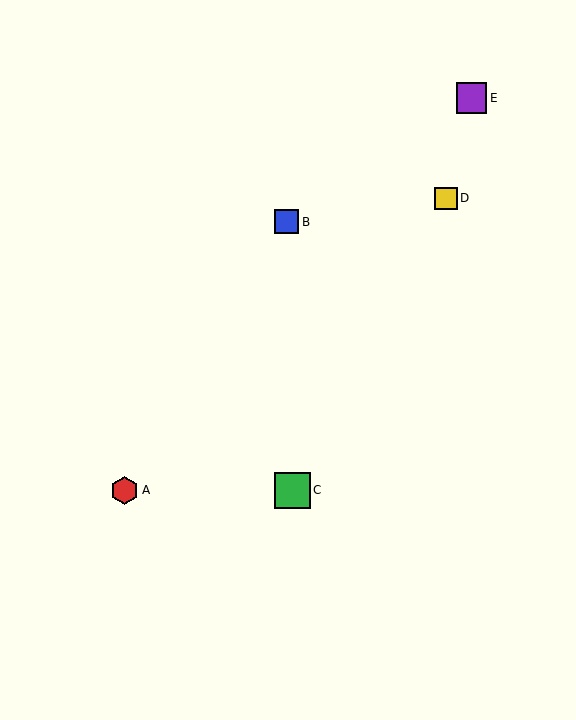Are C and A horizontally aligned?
Yes, both are at y≈490.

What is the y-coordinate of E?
Object E is at y≈98.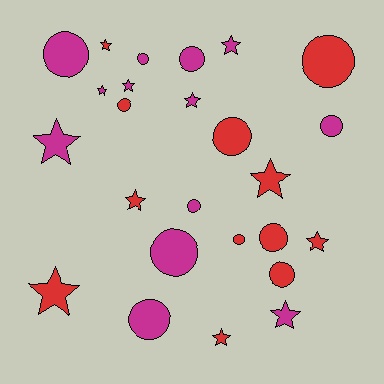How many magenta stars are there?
There are 6 magenta stars.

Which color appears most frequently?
Magenta, with 13 objects.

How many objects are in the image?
There are 25 objects.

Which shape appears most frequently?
Circle, with 13 objects.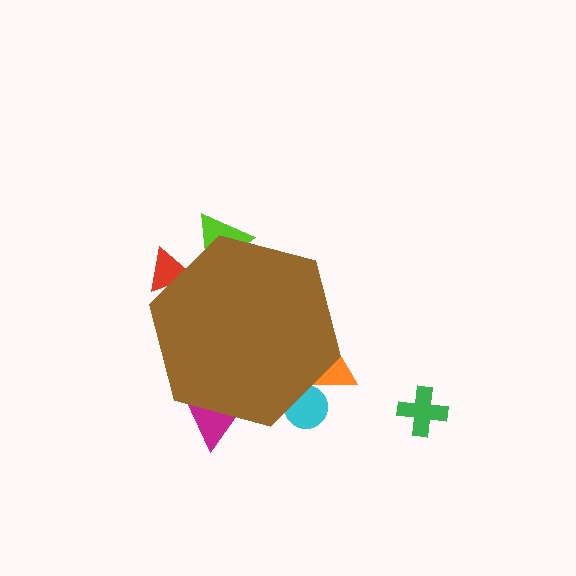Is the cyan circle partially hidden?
Yes, the cyan circle is partially hidden behind the brown hexagon.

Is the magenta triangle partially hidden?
Yes, the magenta triangle is partially hidden behind the brown hexagon.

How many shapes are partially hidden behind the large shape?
5 shapes are partially hidden.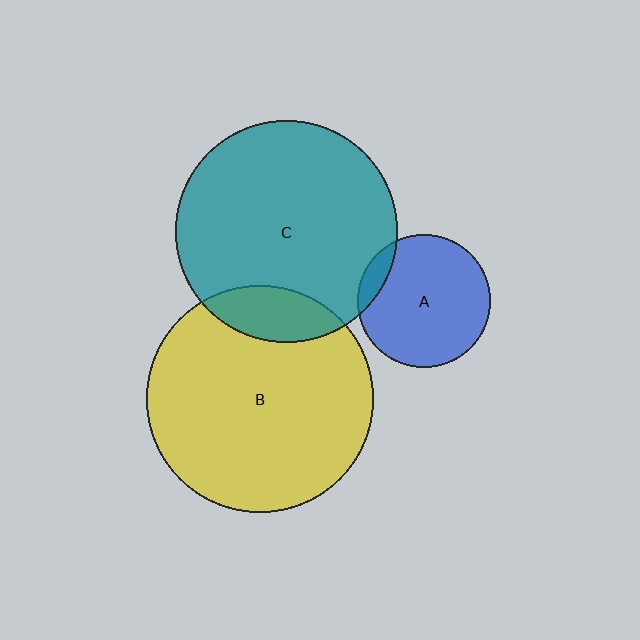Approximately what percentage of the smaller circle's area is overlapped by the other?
Approximately 10%.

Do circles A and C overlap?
Yes.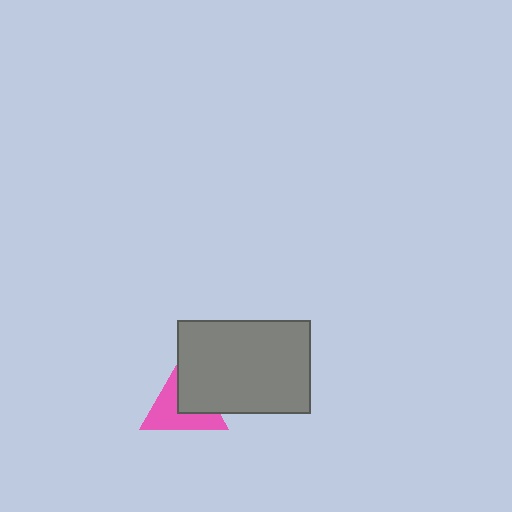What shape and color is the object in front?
The object in front is a gray rectangle.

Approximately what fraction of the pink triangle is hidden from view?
Roughly 43% of the pink triangle is hidden behind the gray rectangle.